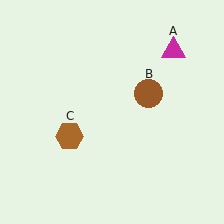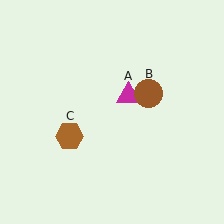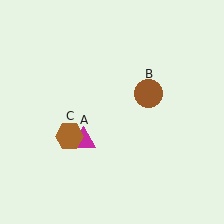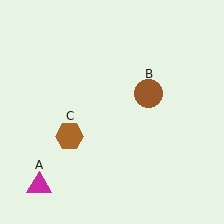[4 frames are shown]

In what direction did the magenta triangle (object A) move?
The magenta triangle (object A) moved down and to the left.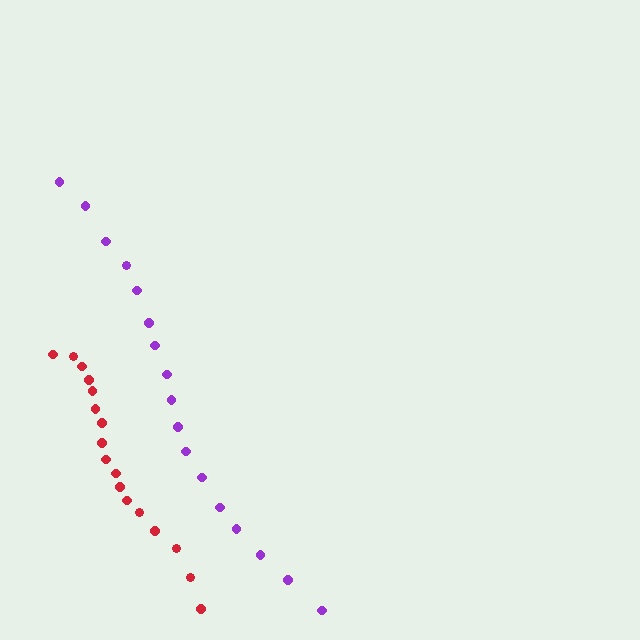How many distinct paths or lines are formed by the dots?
There are 2 distinct paths.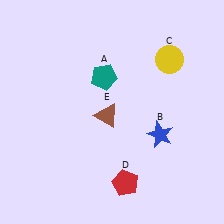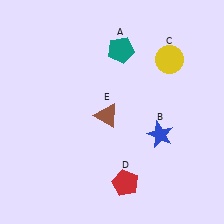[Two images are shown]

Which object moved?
The teal pentagon (A) moved up.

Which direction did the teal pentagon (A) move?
The teal pentagon (A) moved up.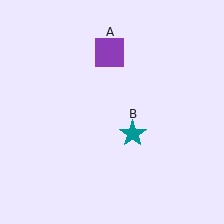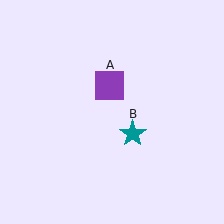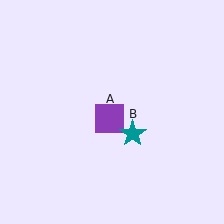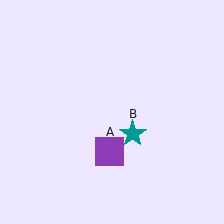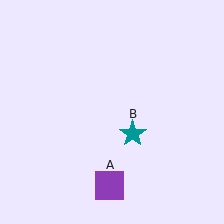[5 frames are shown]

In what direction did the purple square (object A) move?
The purple square (object A) moved down.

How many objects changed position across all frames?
1 object changed position: purple square (object A).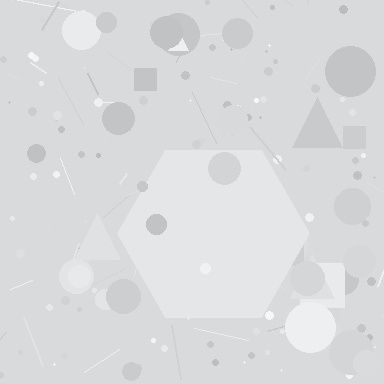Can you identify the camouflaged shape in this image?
The camouflaged shape is a hexagon.